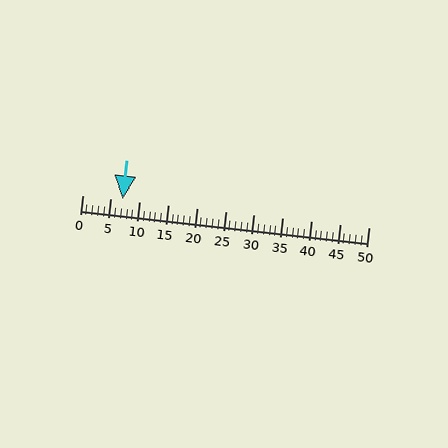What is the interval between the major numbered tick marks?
The major tick marks are spaced 5 units apart.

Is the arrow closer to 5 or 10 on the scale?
The arrow is closer to 5.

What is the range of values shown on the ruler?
The ruler shows values from 0 to 50.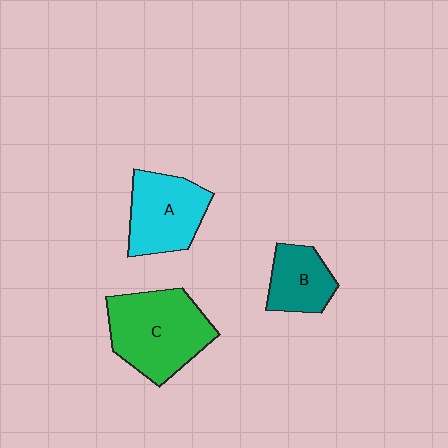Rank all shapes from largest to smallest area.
From largest to smallest: C (green), A (cyan), B (teal).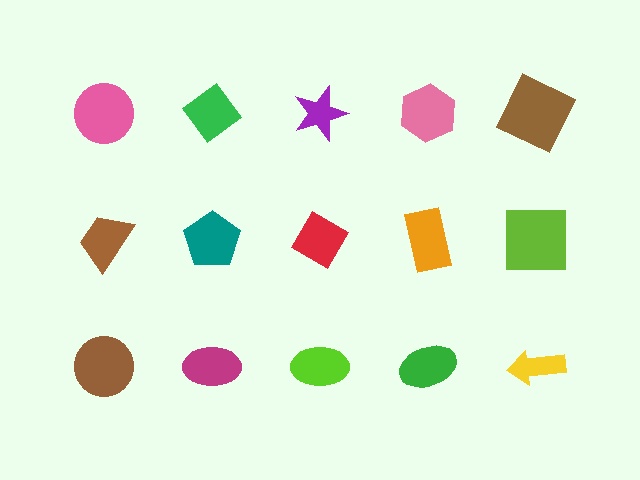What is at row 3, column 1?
A brown circle.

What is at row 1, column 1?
A pink circle.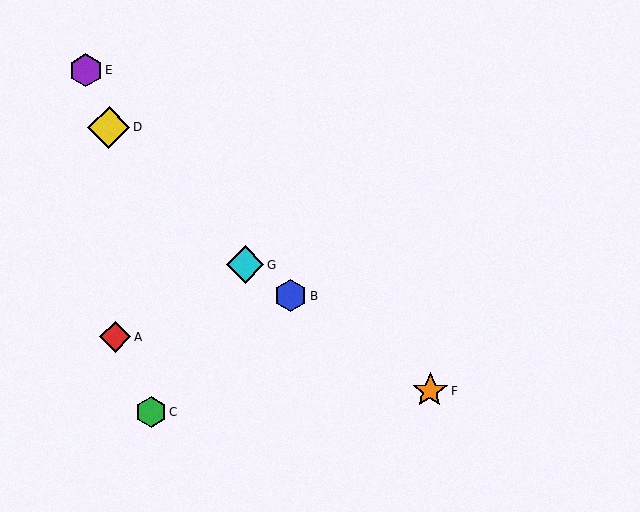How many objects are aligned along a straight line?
3 objects (B, F, G) are aligned along a straight line.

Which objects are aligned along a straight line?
Objects B, F, G are aligned along a straight line.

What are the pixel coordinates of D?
Object D is at (109, 128).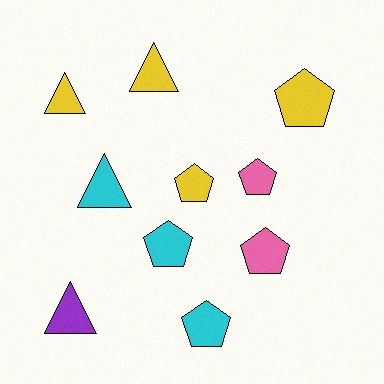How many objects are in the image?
There are 10 objects.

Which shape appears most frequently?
Pentagon, with 6 objects.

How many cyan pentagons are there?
There are 2 cyan pentagons.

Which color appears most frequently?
Yellow, with 4 objects.